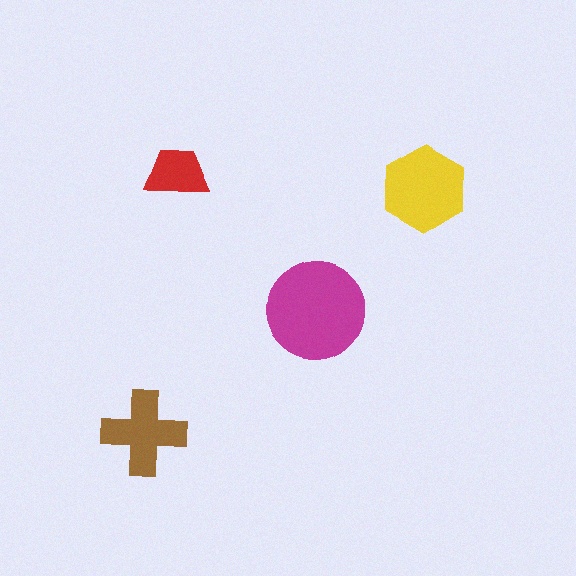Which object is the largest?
The magenta circle.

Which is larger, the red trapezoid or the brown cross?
The brown cross.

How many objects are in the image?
There are 4 objects in the image.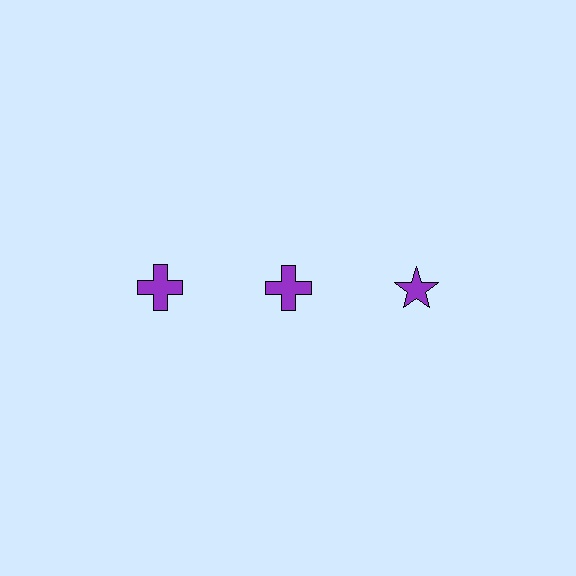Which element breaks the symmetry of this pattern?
The purple star in the top row, center column breaks the symmetry. All other shapes are purple crosses.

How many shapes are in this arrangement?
There are 3 shapes arranged in a grid pattern.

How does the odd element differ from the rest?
It has a different shape: star instead of cross.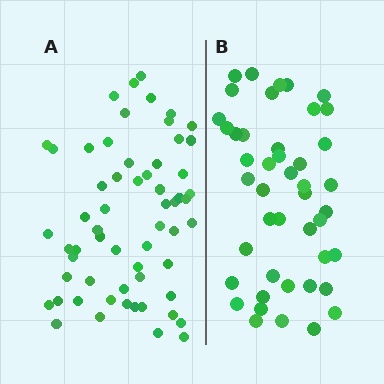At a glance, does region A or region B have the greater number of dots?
Region A (the left region) has more dots.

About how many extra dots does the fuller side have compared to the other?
Region A has approximately 15 more dots than region B.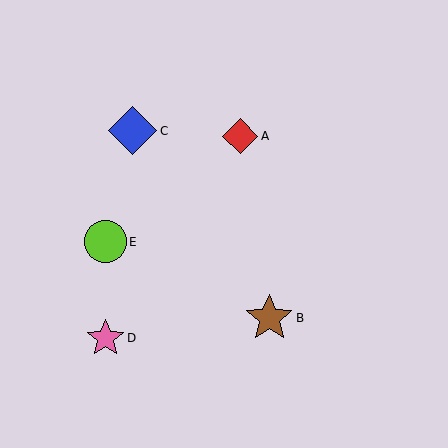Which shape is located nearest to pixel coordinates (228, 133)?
The red diamond (labeled A) at (240, 136) is nearest to that location.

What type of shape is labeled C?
Shape C is a blue diamond.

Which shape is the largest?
The blue diamond (labeled C) is the largest.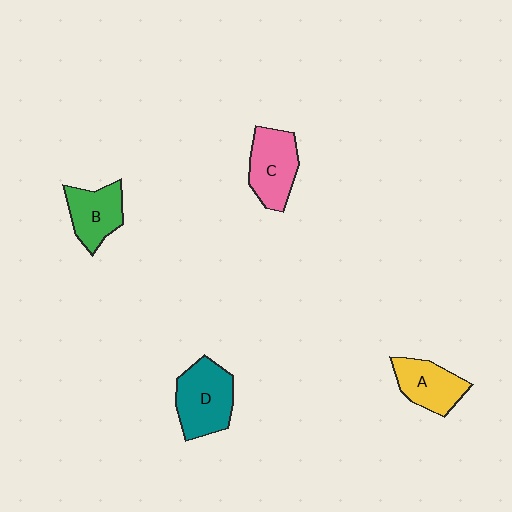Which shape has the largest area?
Shape D (teal).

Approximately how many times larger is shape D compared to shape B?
Approximately 1.3 times.